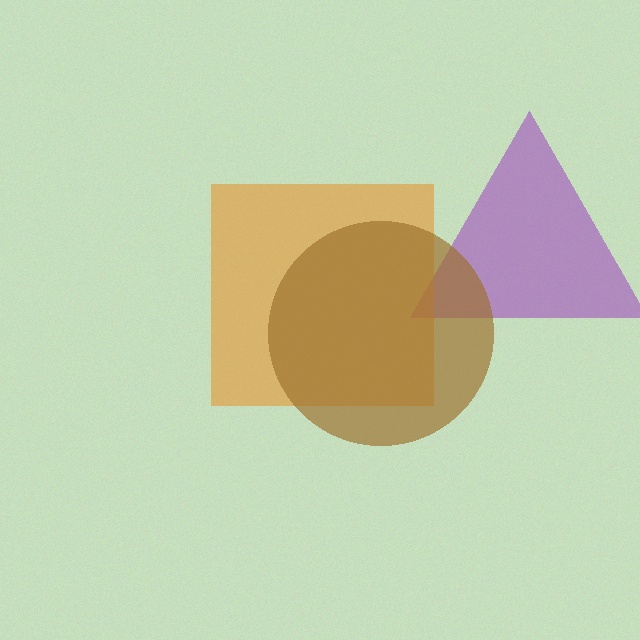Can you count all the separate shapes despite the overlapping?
Yes, there are 3 separate shapes.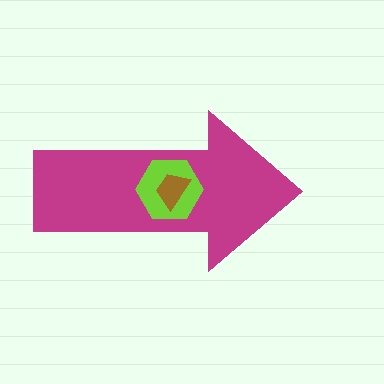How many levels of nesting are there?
3.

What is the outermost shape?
The magenta arrow.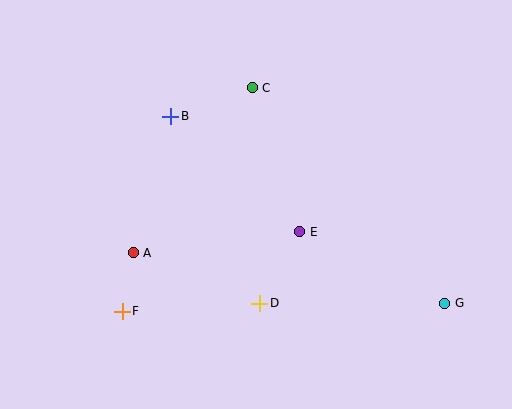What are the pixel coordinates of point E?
Point E is at (300, 232).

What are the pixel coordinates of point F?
Point F is at (122, 311).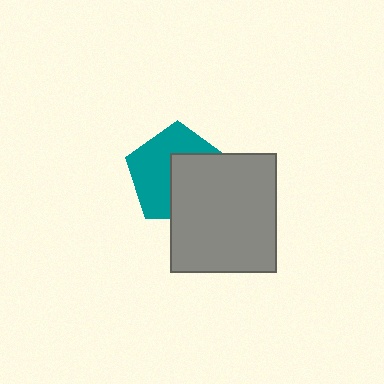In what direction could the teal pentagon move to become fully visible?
The teal pentagon could move toward the upper-left. That would shift it out from behind the gray rectangle entirely.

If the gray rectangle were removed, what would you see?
You would see the complete teal pentagon.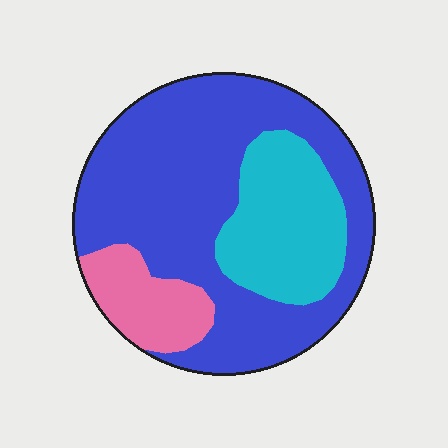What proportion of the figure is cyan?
Cyan takes up about one quarter (1/4) of the figure.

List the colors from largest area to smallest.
From largest to smallest: blue, cyan, pink.